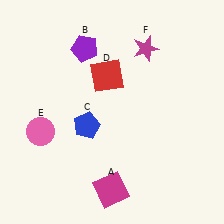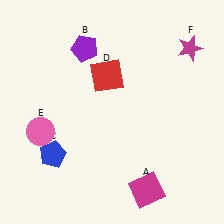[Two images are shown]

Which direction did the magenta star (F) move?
The magenta star (F) moved right.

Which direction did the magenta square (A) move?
The magenta square (A) moved right.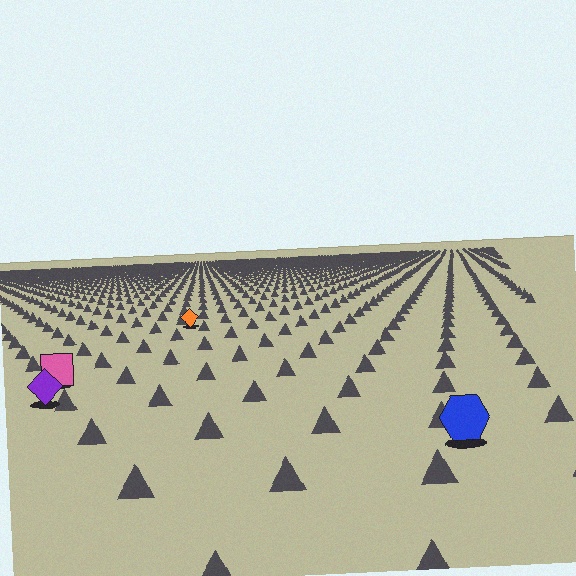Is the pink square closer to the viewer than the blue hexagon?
No. The blue hexagon is closer — you can tell from the texture gradient: the ground texture is coarser near it.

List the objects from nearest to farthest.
From nearest to farthest: the blue hexagon, the purple diamond, the pink square, the orange diamond.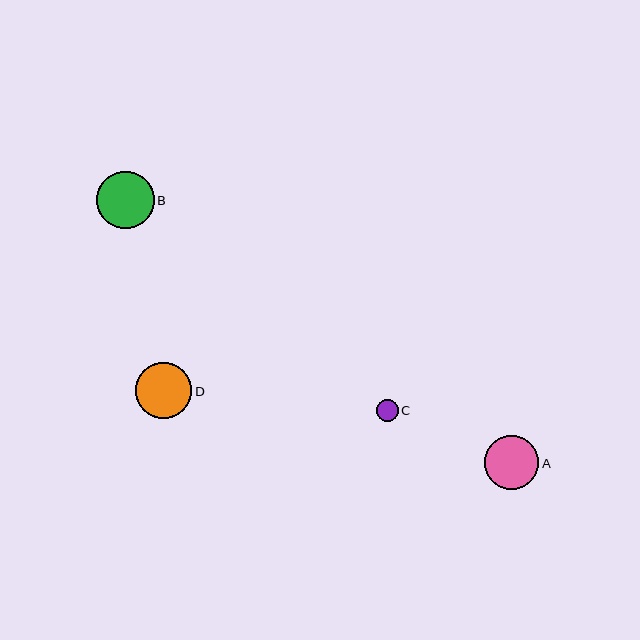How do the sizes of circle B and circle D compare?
Circle B and circle D are approximately the same size.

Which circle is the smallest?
Circle C is the smallest with a size of approximately 22 pixels.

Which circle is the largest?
Circle B is the largest with a size of approximately 58 pixels.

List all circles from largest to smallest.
From largest to smallest: B, D, A, C.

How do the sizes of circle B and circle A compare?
Circle B and circle A are approximately the same size.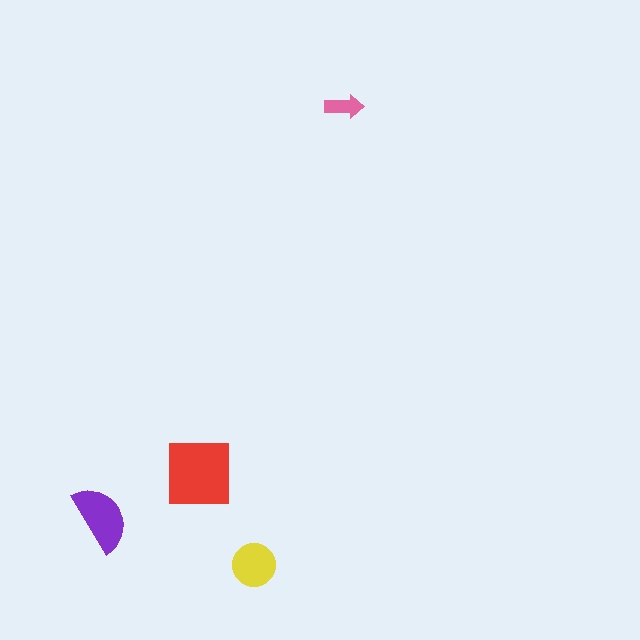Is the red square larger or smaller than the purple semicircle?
Larger.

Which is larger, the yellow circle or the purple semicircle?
The purple semicircle.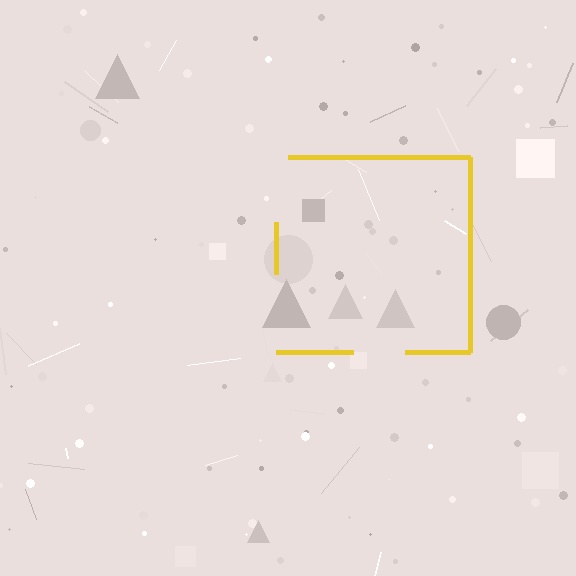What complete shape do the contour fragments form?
The contour fragments form a square.